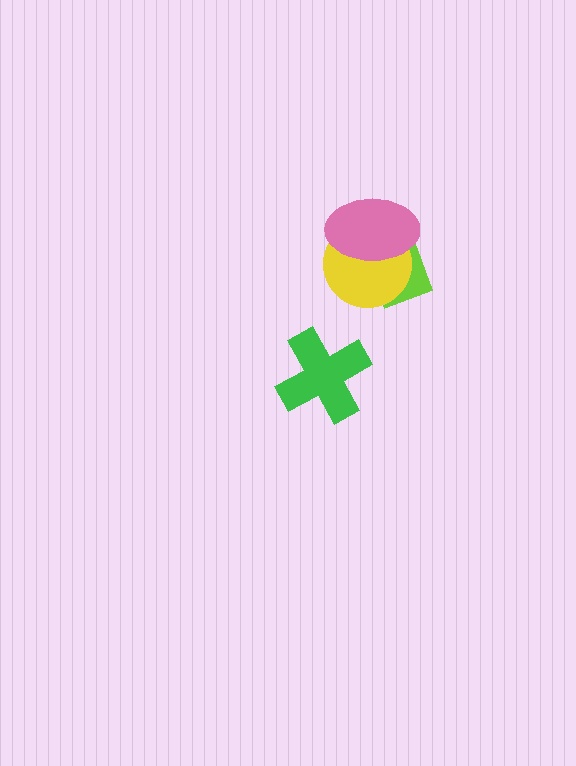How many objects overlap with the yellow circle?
2 objects overlap with the yellow circle.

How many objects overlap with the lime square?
2 objects overlap with the lime square.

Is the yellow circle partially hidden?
Yes, it is partially covered by another shape.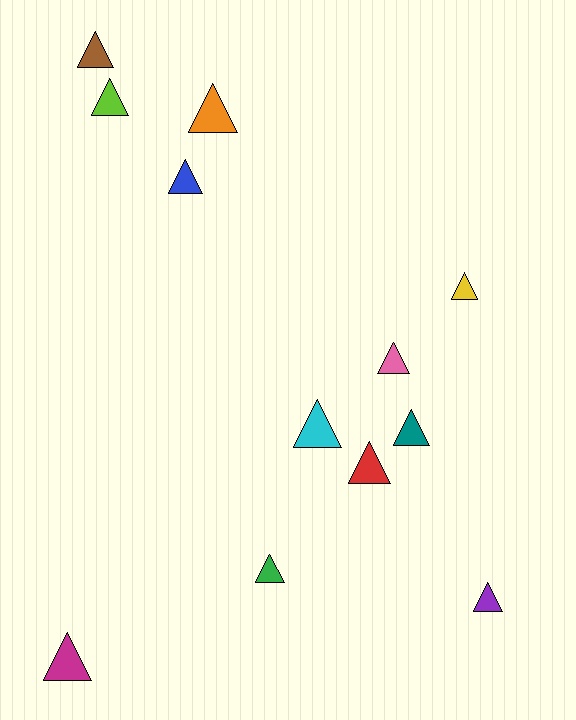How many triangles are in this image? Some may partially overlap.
There are 12 triangles.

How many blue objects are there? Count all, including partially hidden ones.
There is 1 blue object.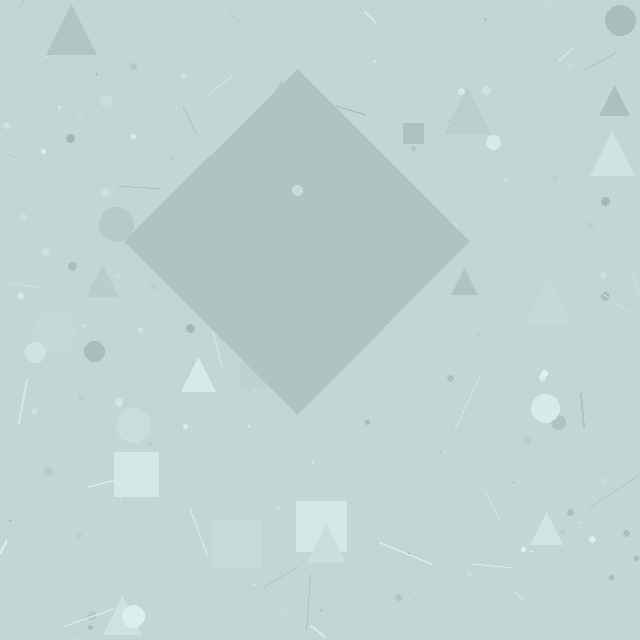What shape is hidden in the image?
A diamond is hidden in the image.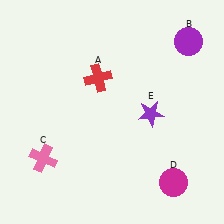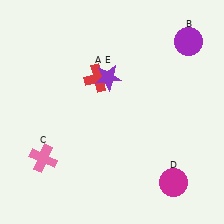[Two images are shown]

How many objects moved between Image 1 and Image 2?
1 object moved between the two images.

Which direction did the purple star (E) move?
The purple star (E) moved left.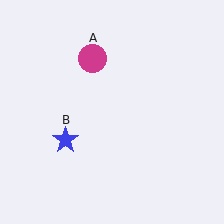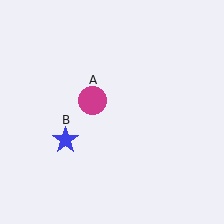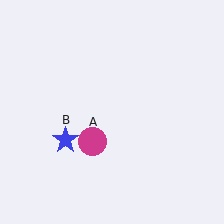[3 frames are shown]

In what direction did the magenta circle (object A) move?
The magenta circle (object A) moved down.